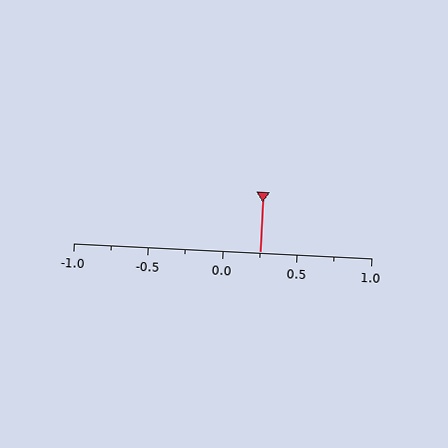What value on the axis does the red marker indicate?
The marker indicates approximately 0.25.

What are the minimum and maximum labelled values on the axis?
The axis runs from -1.0 to 1.0.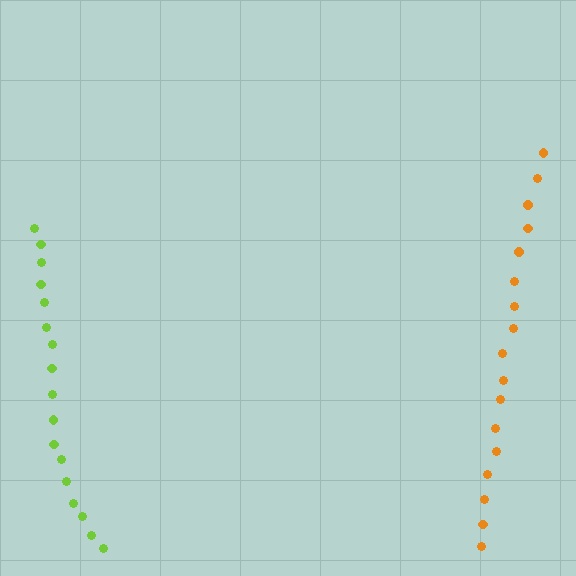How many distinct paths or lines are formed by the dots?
There are 2 distinct paths.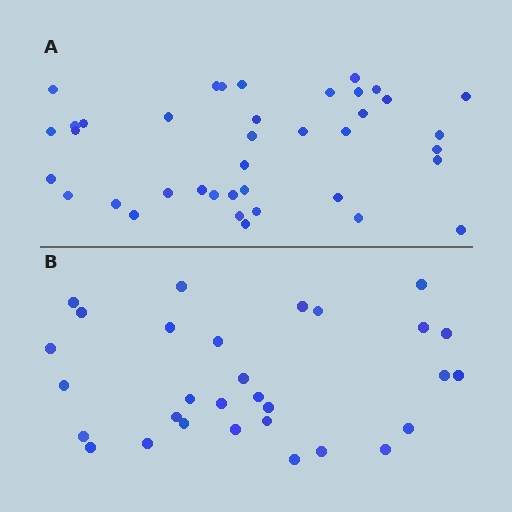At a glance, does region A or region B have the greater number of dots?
Region A (the top region) has more dots.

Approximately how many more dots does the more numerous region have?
Region A has roughly 8 or so more dots than region B.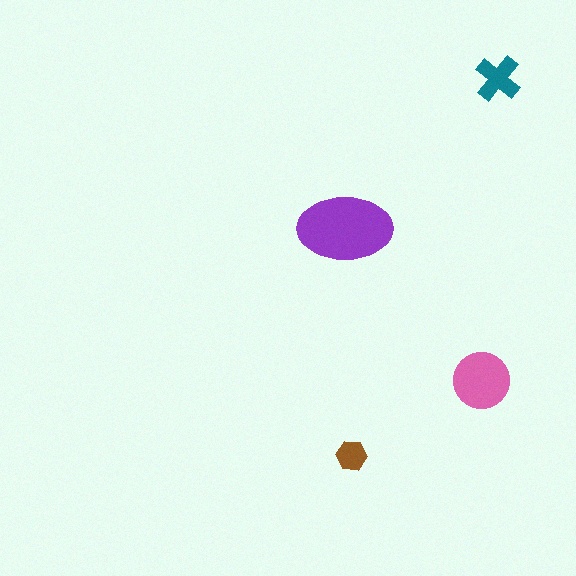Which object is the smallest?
The brown hexagon.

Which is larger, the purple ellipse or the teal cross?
The purple ellipse.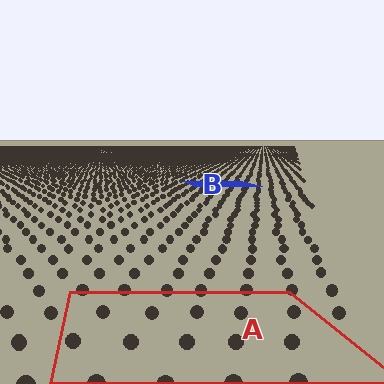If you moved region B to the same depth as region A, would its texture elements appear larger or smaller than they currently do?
They would appear larger. At a closer depth, the same texture elements are projected at a bigger on-screen size.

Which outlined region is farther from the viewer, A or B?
Region B is farther from the viewer — the texture elements inside it appear smaller and more densely packed.